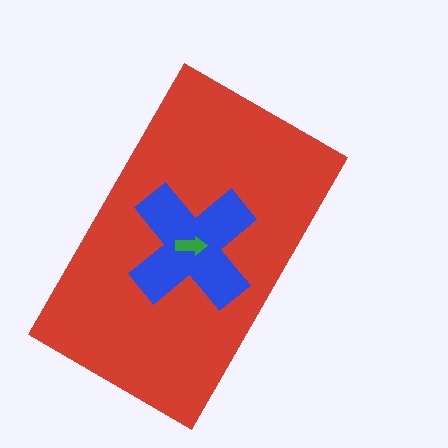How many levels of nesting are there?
3.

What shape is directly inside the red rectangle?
The blue cross.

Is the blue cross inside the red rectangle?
Yes.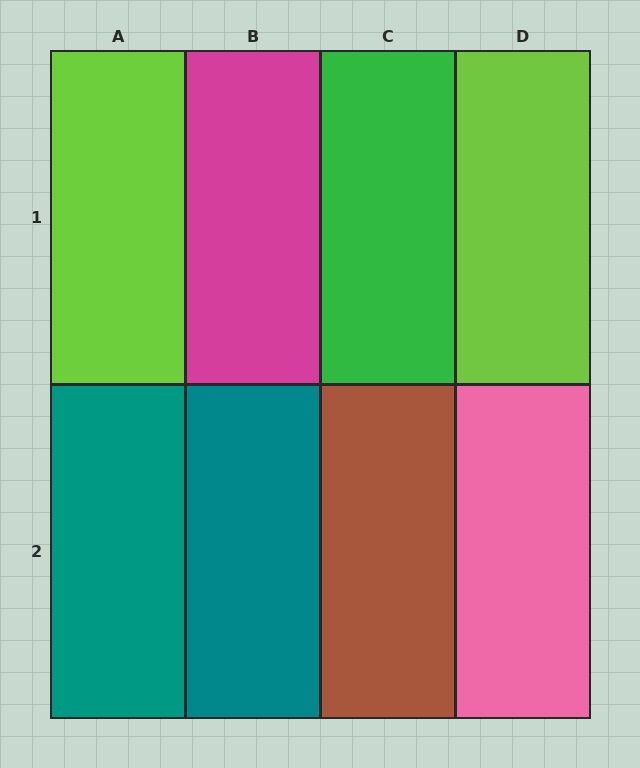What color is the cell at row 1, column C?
Green.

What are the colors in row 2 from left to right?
Teal, teal, brown, pink.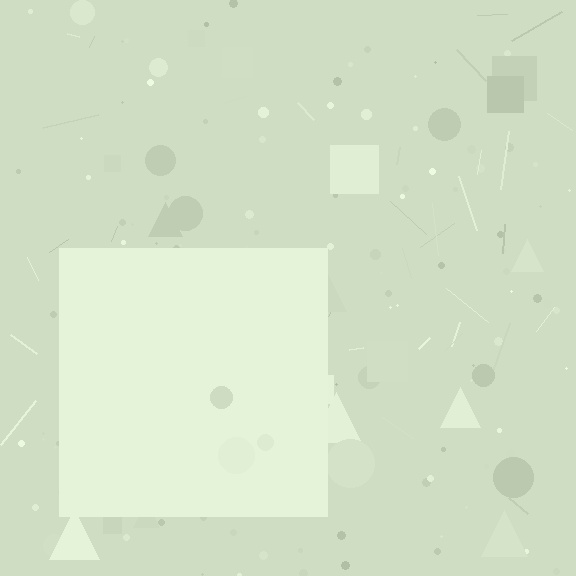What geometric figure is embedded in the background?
A square is embedded in the background.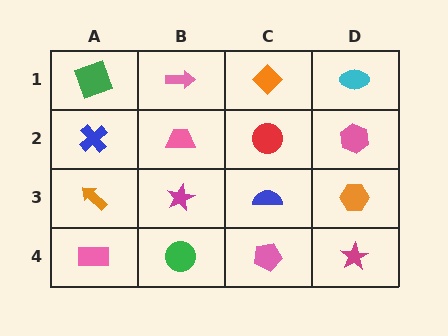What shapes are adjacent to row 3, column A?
A blue cross (row 2, column A), a pink rectangle (row 4, column A), a magenta star (row 3, column B).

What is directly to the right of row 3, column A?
A magenta star.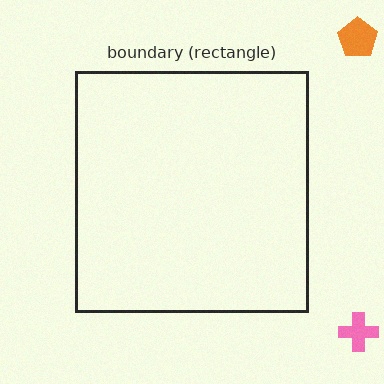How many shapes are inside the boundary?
0 inside, 2 outside.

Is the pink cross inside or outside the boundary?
Outside.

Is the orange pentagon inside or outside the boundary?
Outside.